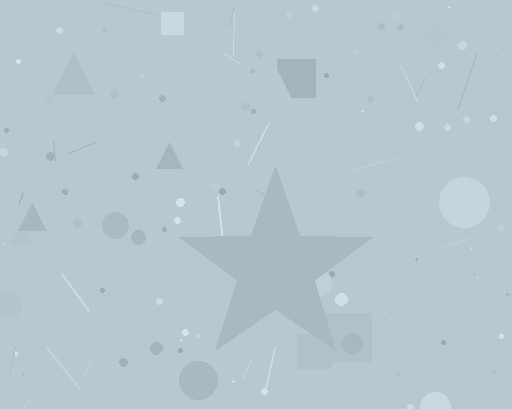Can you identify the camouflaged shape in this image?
The camouflaged shape is a star.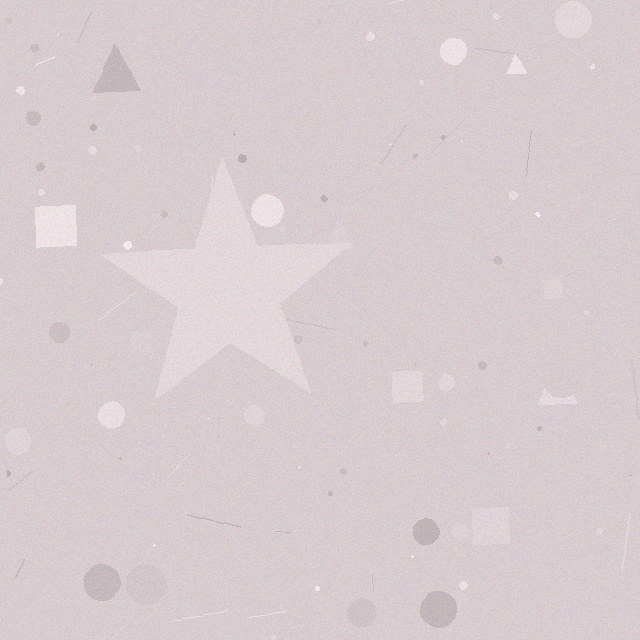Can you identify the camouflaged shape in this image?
The camouflaged shape is a star.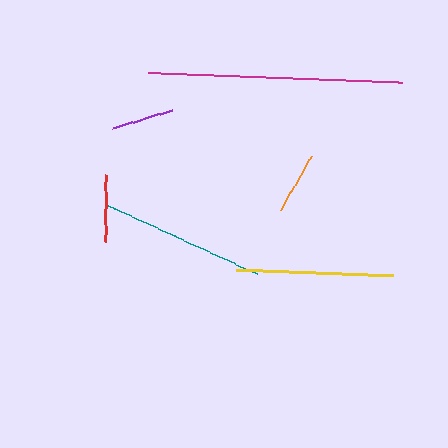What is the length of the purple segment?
The purple segment is approximately 62 pixels long.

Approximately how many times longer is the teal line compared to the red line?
The teal line is approximately 2.5 times the length of the red line.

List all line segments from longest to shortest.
From longest to shortest: magenta, teal, yellow, red, orange, purple.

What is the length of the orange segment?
The orange segment is approximately 62 pixels long.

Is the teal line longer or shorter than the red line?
The teal line is longer than the red line.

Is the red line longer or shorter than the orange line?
The red line is longer than the orange line.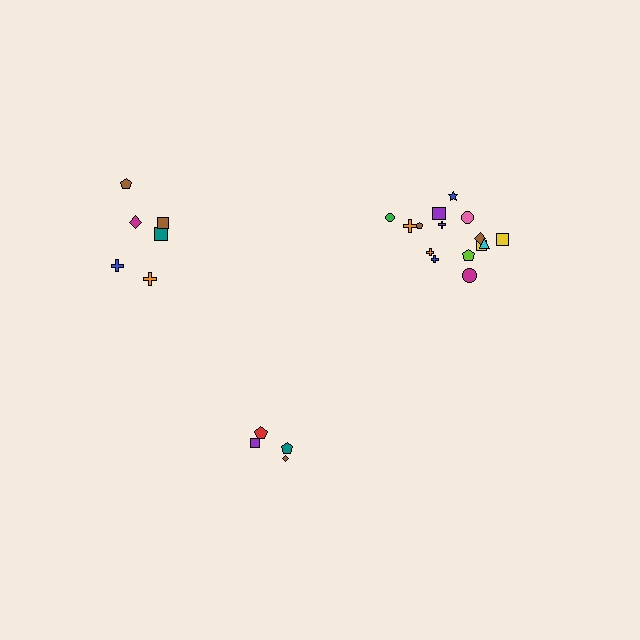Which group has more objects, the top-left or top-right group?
The top-right group.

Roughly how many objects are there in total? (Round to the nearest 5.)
Roughly 25 objects in total.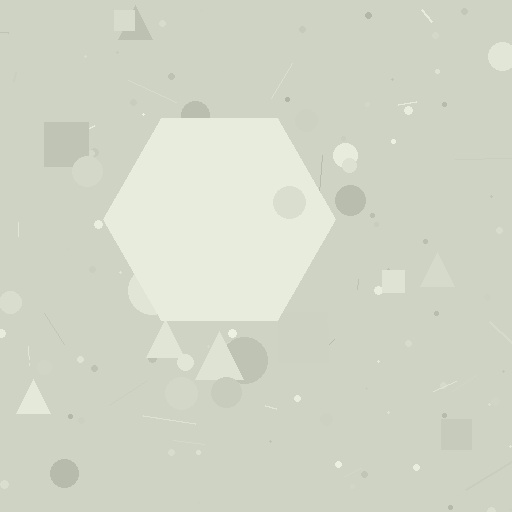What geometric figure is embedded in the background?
A hexagon is embedded in the background.